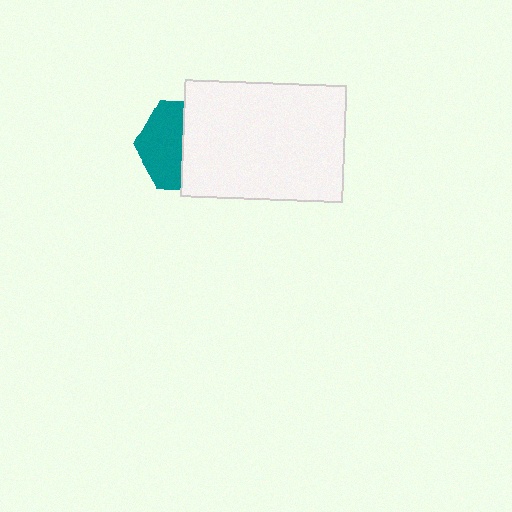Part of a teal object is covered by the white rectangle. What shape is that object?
It is a hexagon.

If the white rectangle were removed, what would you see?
You would see the complete teal hexagon.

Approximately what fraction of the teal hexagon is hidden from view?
Roughly 54% of the teal hexagon is hidden behind the white rectangle.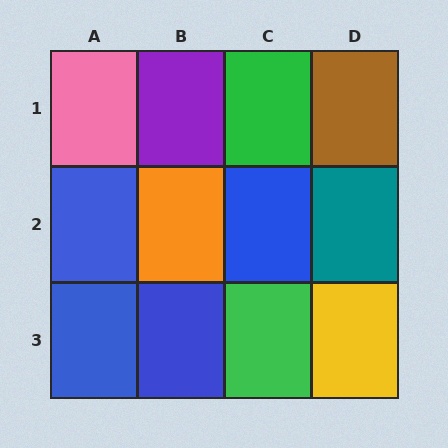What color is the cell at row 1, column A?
Pink.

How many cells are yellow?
1 cell is yellow.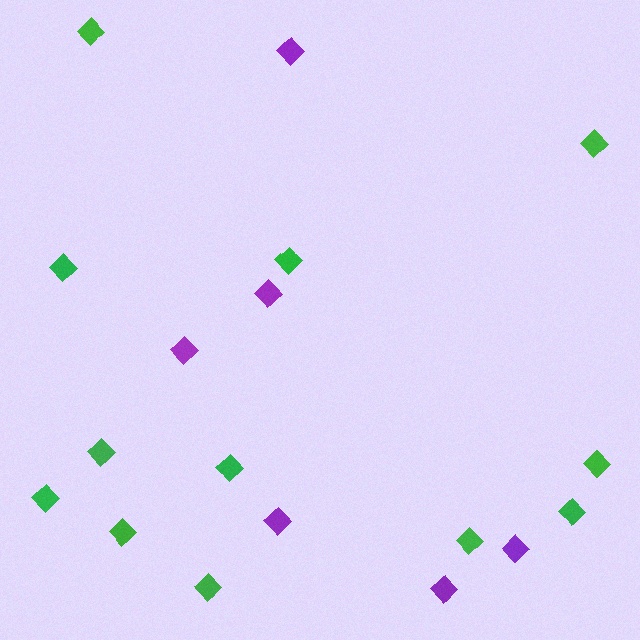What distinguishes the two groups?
There are 2 groups: one group of purple diamonds (6) and one group of green diamonds (12).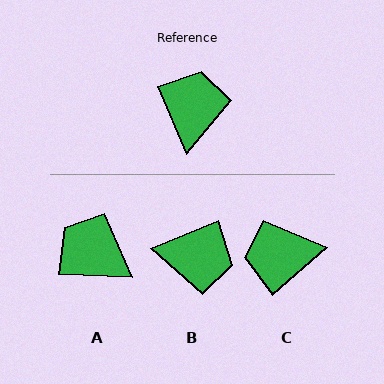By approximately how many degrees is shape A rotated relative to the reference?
Approximately 63 degrees counter-clockwise.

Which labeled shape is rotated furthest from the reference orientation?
C, about 107 degrees away.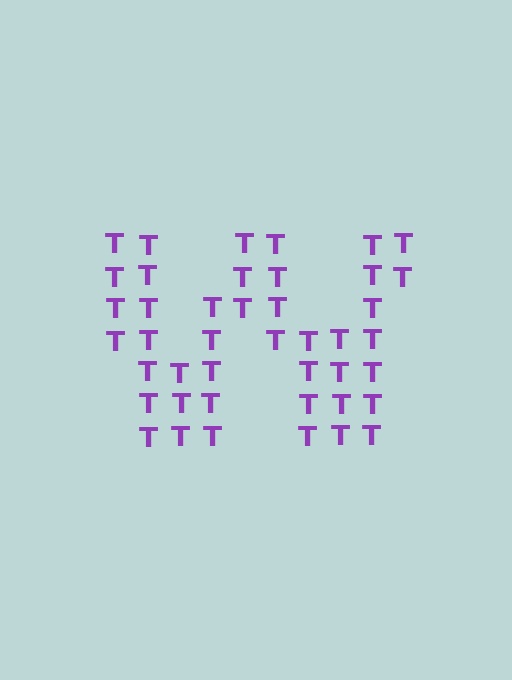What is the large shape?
The large shape is the letter W.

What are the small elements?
The small elements are letter T's.